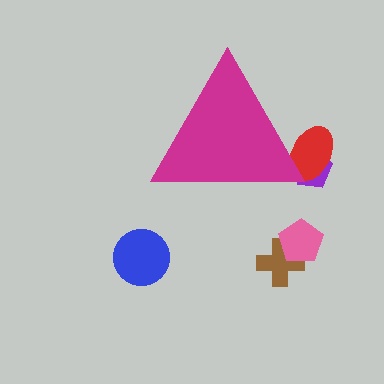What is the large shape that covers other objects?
A magenta triangle.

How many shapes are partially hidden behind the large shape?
2 shapes are partially hidden.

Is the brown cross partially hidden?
No, the brown cross is fully visible.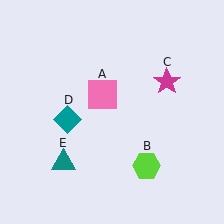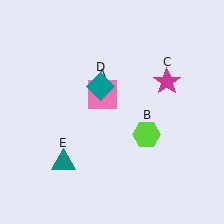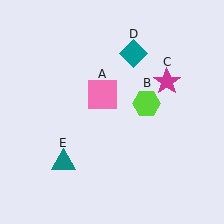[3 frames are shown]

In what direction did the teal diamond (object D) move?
The teal diamond (object D) moved up and to the right.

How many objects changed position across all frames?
2 objects changed position: lime hexagon (object B), teal diamond (object D).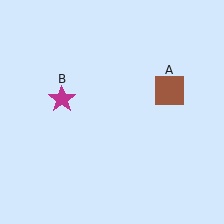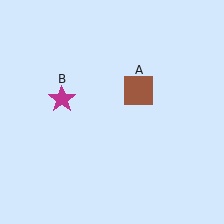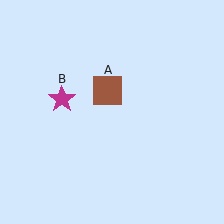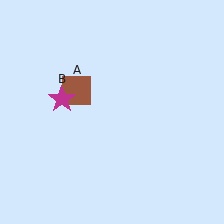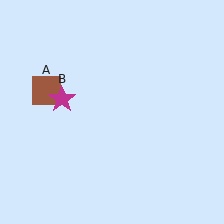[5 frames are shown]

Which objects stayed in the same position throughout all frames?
Magenta star (object B) remained stationary.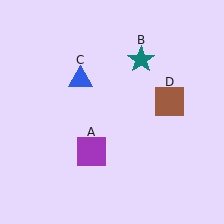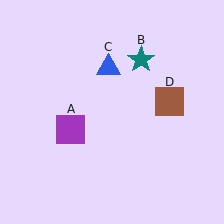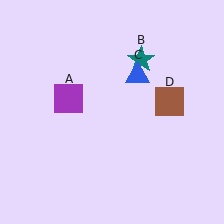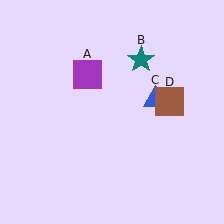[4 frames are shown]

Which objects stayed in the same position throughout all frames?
Teal star (object B) and brown square (object D) remained stationary.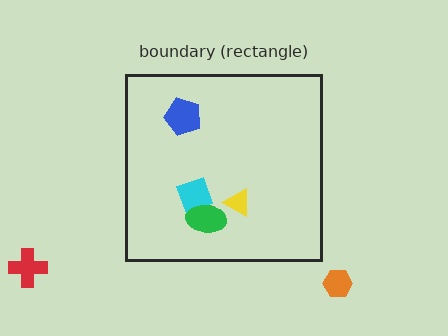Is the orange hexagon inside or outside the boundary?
Outside.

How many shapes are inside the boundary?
4 inside, 2 outside.